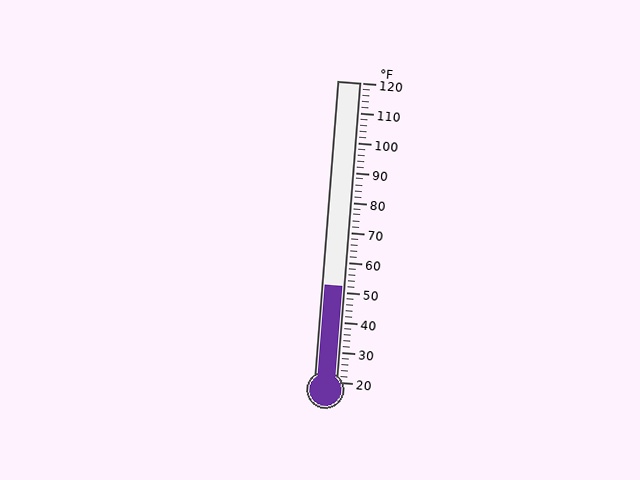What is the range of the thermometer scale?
The thermometer scale ranges from 20°F to 120°F.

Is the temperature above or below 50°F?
The temperature is above 50°F.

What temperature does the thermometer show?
The thermometer shows approximately 52°F.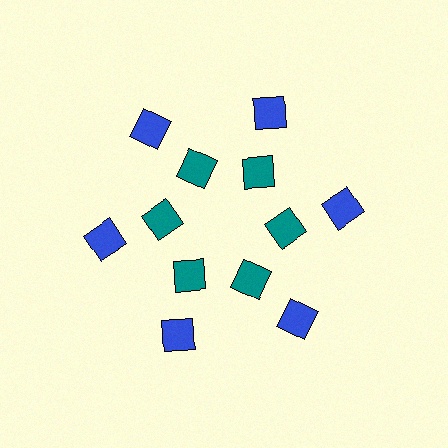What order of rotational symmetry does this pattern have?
This pattern has 6-fold rotational symmetry.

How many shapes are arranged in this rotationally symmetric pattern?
There are 12 shapes, arranged in 6 groups of 2.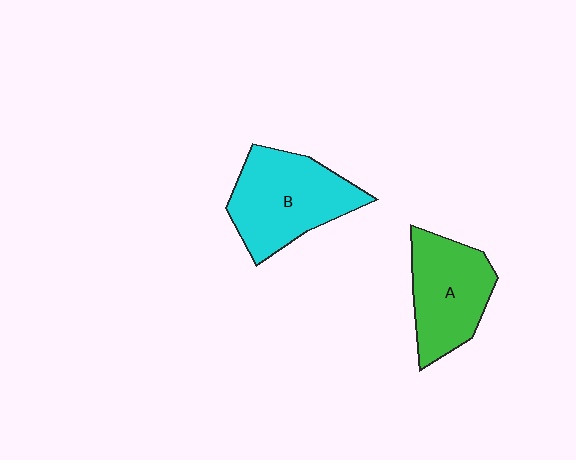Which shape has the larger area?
Shape B (cyan).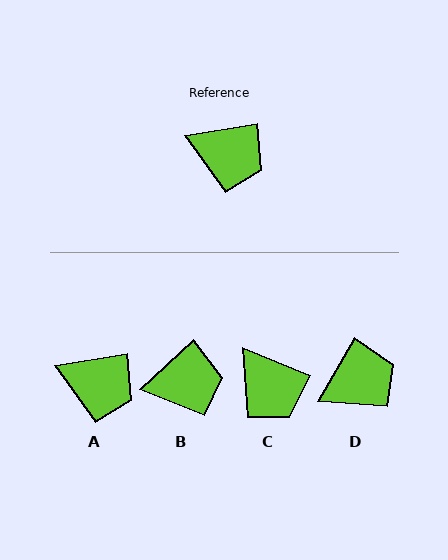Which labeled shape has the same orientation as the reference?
A.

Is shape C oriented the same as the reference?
No, it is off by about 31 degrees.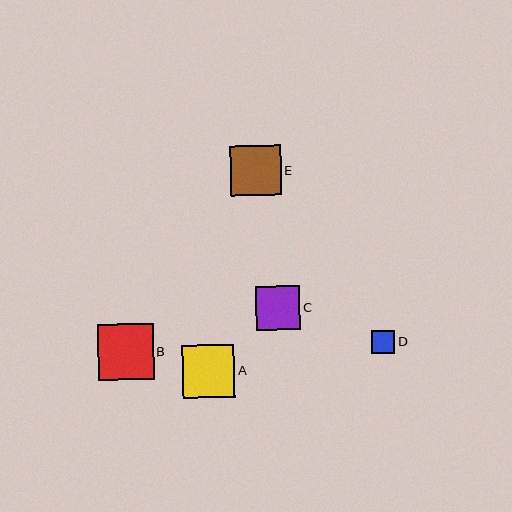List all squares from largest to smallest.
From largest to smallest: B, A, E, C, D.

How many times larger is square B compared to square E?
Square B is approximately 1.1 times the size of square E.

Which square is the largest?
Square B is the largest with a size of approximately 56 pixels.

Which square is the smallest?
Square D is the smallest with a size of approximately 23 pixels.